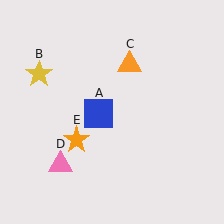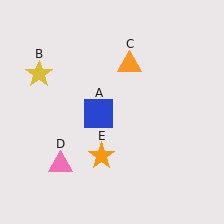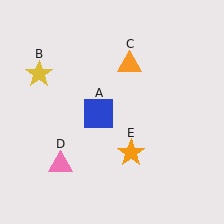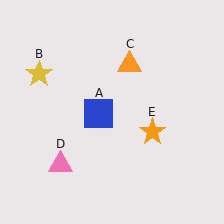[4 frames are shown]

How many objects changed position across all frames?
1 object changed position: orange star (object E).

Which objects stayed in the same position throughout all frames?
Blue square (object A) and yellow star (object B) and orange triangle (object C) and pink triangle (object D) remained stationary.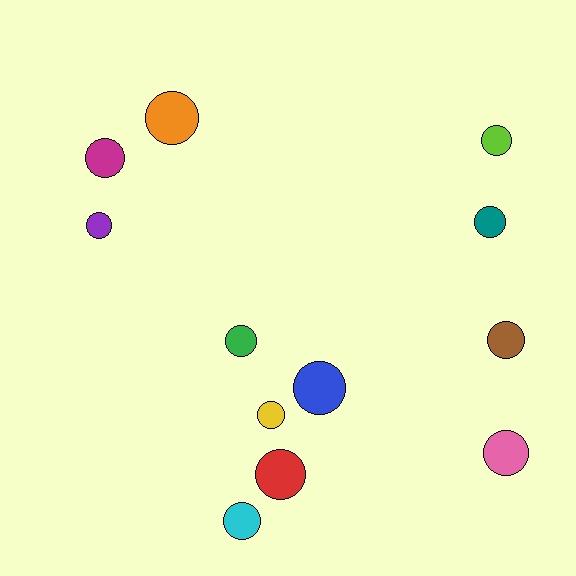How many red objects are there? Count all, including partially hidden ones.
There is 1 red object.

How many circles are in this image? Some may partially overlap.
There are 12 circles.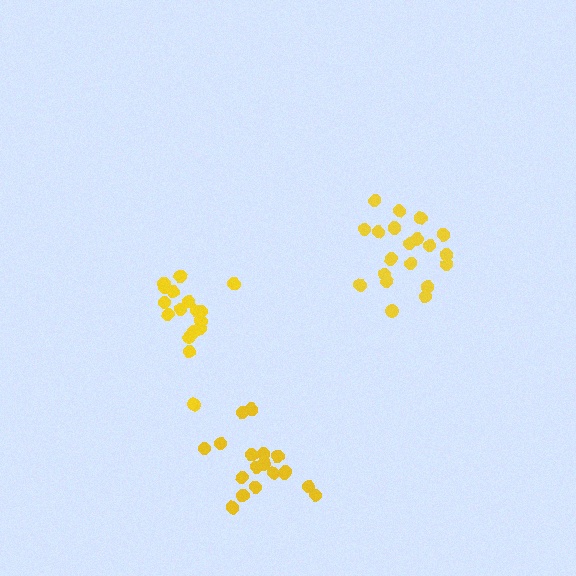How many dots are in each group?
Group 1: 17 dots, Group 2: 18 dots, Group 3: 20 dots (55 total).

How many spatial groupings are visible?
There are 3 spatial groupings.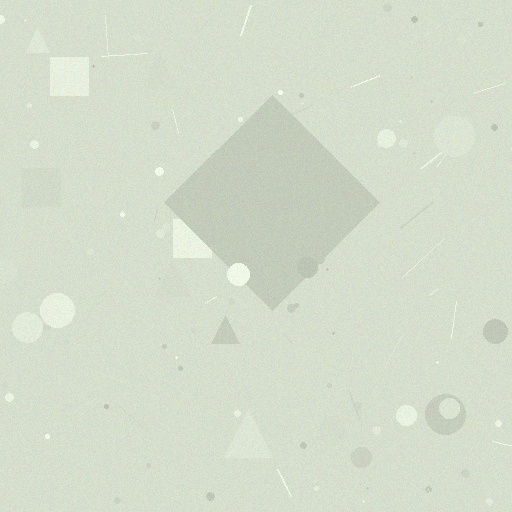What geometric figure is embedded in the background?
A diamond is embedded in the background.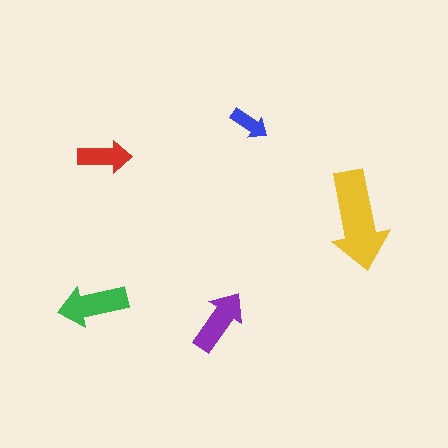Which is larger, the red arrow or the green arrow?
The green one.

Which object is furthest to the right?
The yellow arrow is rightmost.